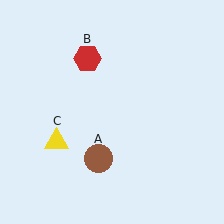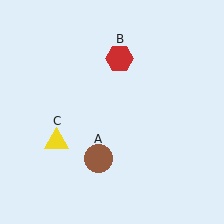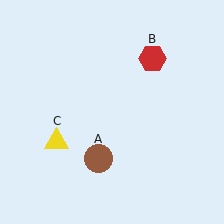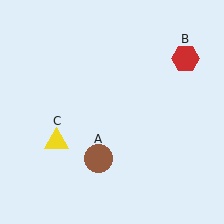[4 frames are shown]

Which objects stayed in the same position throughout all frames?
Brown circle (object A) and yellow triangle (object C) remained stationary.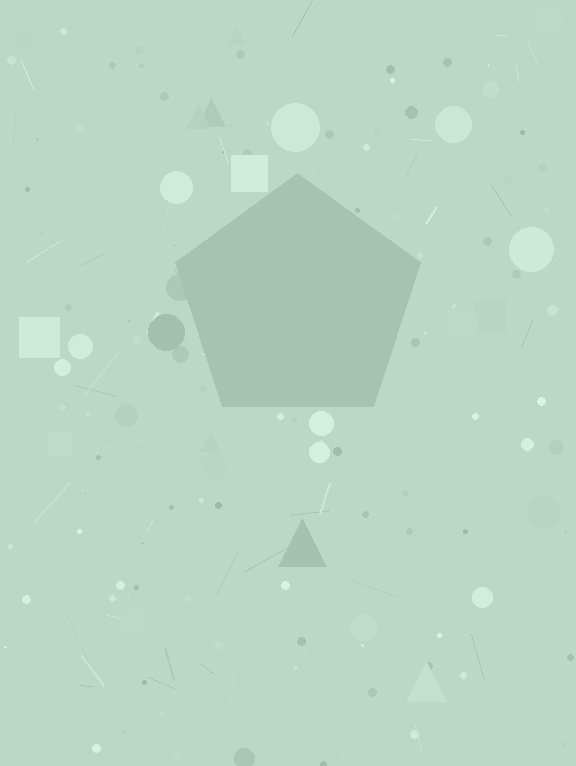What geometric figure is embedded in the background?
A pentagon is embedded in the background.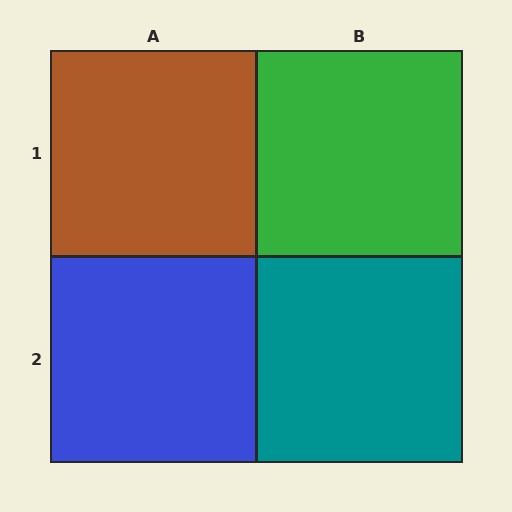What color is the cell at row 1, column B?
Green.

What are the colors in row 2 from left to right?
Blue, teal.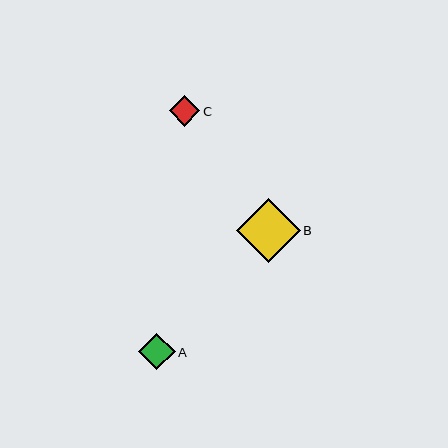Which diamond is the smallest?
Diamond C is the smallest with a size of approximately 31 pixels.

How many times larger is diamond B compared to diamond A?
Diamond B is approximately 1.8 times the size of diamond A.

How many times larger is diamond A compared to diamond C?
Diamond A is approximately 1.2 times the size of diamond C.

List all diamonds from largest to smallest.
From largest to smallest: B, A, C.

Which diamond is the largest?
Diamond B is the largest with a size of approximately 64 pixels.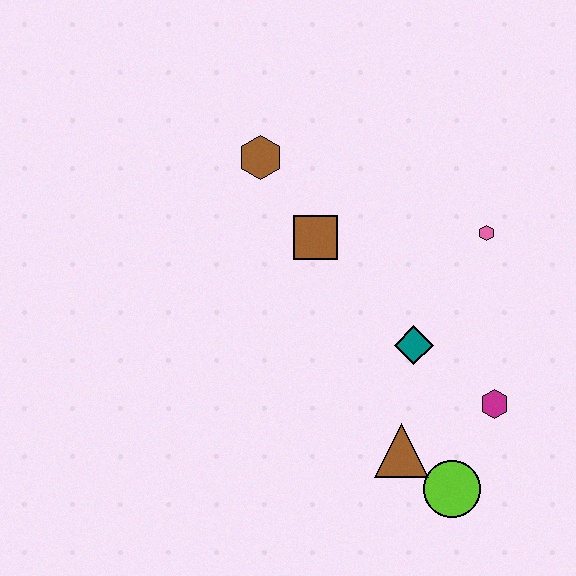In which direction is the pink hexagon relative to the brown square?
The pink hexagon is to the right of the brown square.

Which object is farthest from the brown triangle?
The brown hexagon is farthest from the brown triangle.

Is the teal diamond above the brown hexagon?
No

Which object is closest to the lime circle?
The brown triangle is closest to the lime circle.